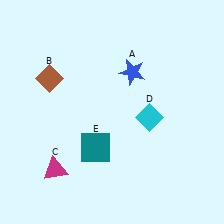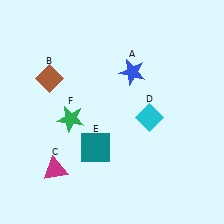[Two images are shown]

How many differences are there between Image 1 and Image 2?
There is 1 difference between the two images.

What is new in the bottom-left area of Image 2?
A green star (F) was added in the bottom-left area of Image 2.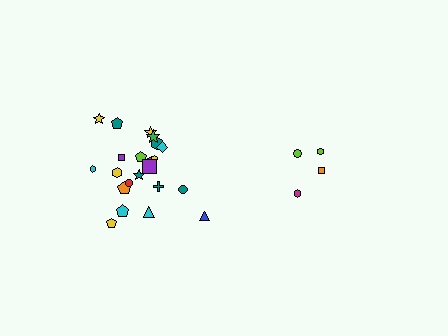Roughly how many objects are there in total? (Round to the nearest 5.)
Roughly 25 objects in total.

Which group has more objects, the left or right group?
The left group.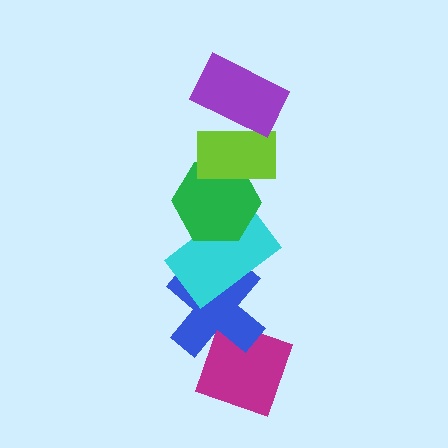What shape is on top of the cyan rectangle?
The green hexagon is on top of the cyan rectangle.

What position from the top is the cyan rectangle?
The cyan rectangle is 4th from the top.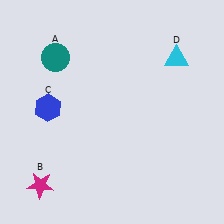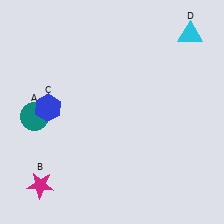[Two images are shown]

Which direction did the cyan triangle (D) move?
The cyan triangle (D) moved up.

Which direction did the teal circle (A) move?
The teal circle (A) moved down.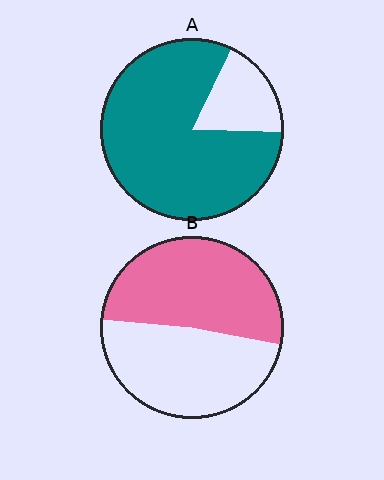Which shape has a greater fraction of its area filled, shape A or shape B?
Shape A.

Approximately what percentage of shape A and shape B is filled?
A is approximately 80% and B is approximately 50%.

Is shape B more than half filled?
Roughly half.